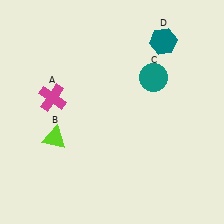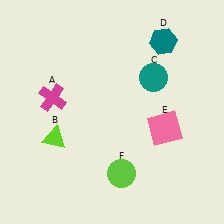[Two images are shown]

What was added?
A pink square (E), a lime circle (F) were added in Image 2.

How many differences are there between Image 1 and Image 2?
There are 2 differences between the two images.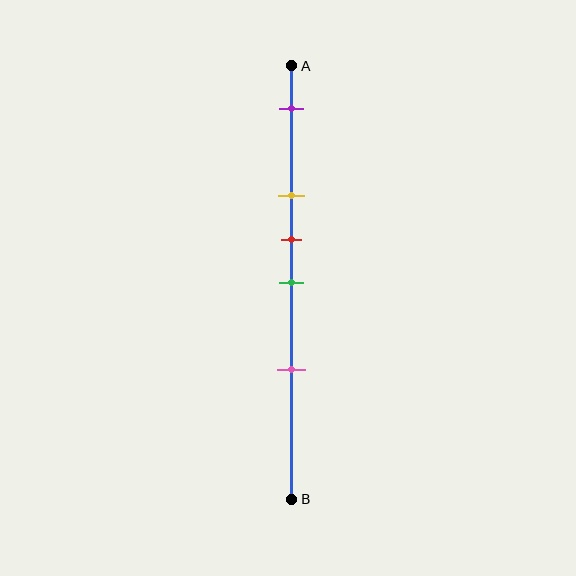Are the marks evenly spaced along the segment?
No, the marks are not evenly spaced.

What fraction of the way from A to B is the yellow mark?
The yellow mark is approximately 30% (0.3) of the way from A to B.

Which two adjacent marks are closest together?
The red and green marks are the closest adjacent pair.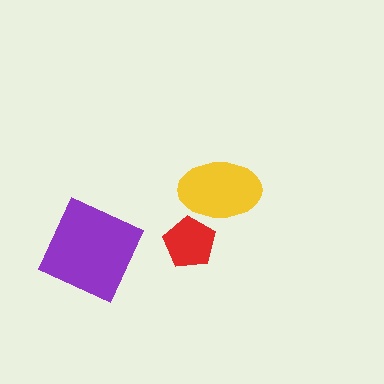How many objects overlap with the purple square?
0 objects overlap with the purple square.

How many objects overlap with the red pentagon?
1 object overlaps with the red pentagon.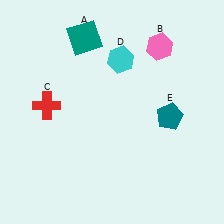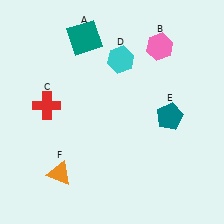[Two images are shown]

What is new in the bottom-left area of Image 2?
An orange triangle (F) was added in the bottom-left area of Image 2.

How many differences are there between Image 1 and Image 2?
There is 1 difference between the two images.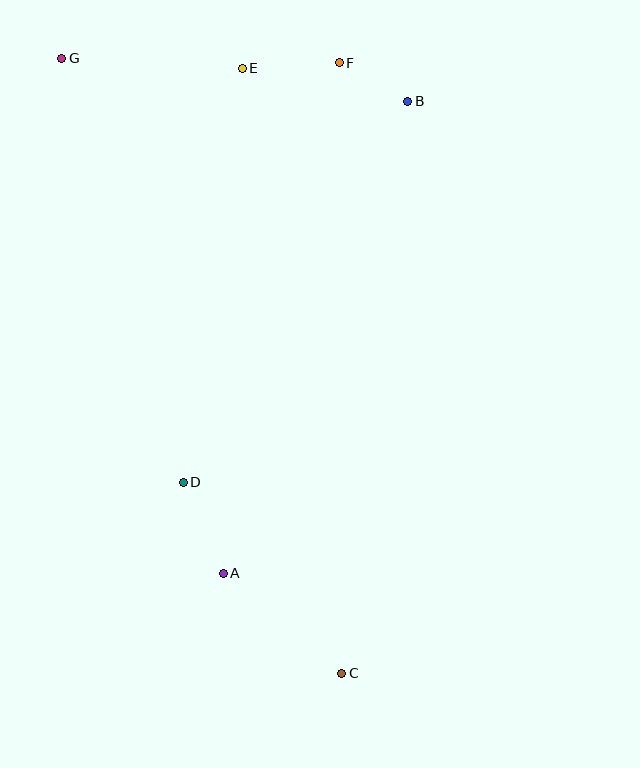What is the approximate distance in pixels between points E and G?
The distance between E and G is approximately 181 pixels.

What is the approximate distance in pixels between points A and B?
The distance between A and B is approximately 507 pixels.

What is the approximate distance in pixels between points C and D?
The distance between C and D is approximately 248 pixels.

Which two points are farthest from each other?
Points C and G are farthest from each other.